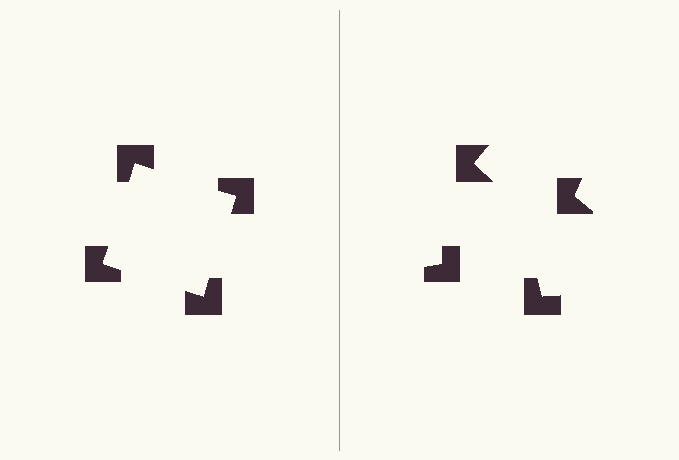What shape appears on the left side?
An illusory square.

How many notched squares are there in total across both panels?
8 — 4 on each side.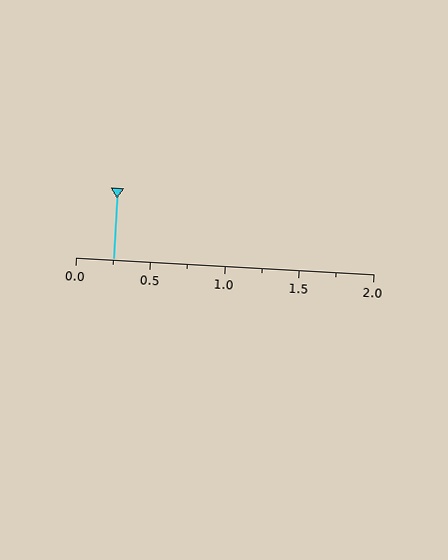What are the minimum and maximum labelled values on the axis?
The axis runs from 0.0 to 2.0.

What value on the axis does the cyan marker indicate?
The marker indicates approximately 0.25.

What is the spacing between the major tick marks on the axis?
The major ticks are spaced 0.5 apart.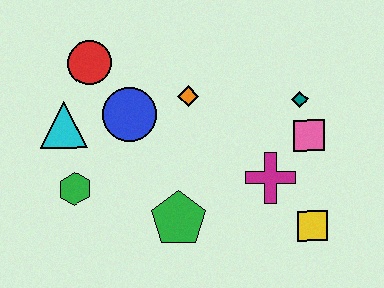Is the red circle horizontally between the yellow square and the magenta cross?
No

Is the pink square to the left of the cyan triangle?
No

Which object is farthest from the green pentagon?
The red circle is farthest from the green pentagon.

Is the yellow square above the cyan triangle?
No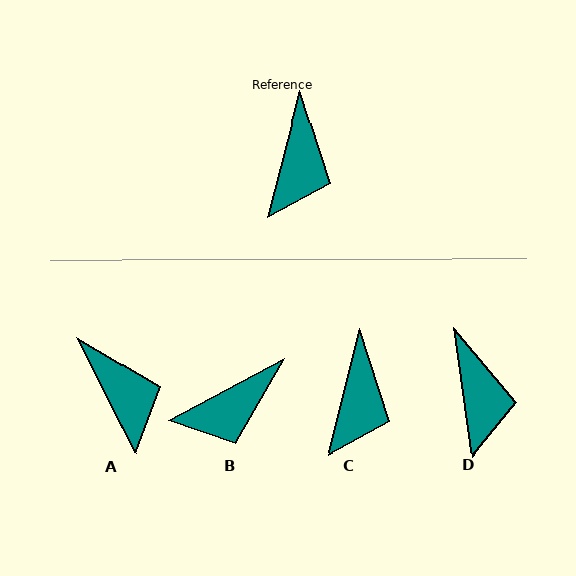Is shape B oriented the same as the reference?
No, it is off by about 48 degrees.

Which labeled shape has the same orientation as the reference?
C.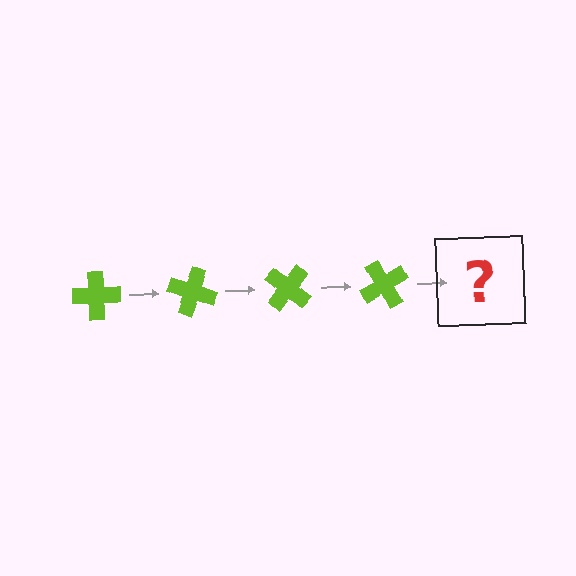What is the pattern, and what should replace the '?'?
The pattern is that the cross rotates 20 degrees each step. The '?' should be a lime cross rotated 80 degrees.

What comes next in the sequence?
The next element should be a lime cross rotated 80 degrees.